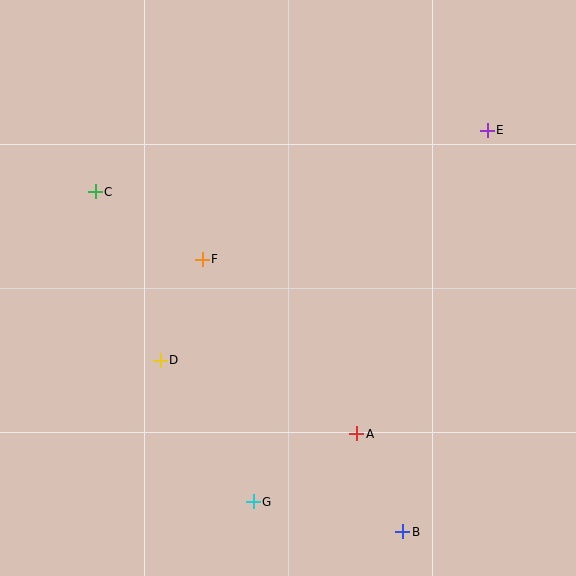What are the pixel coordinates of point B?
Point B is at (403, 532).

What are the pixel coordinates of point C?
Point C is at (95, 192).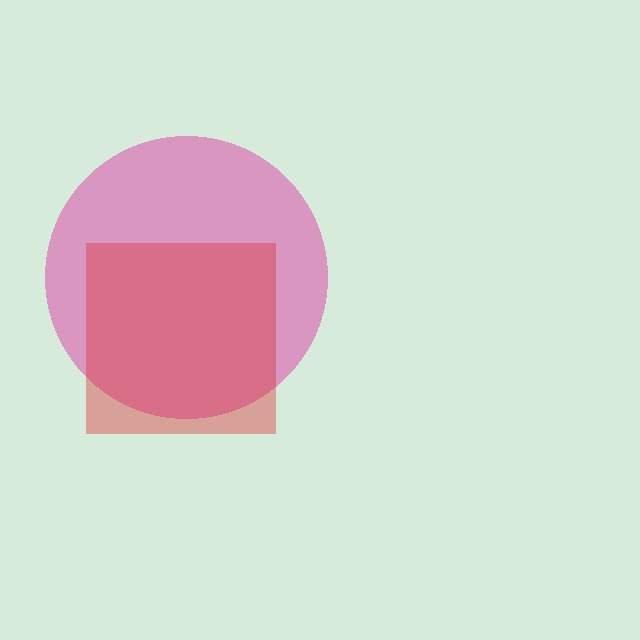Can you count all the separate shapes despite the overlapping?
Yes, there are 2 separate shapes.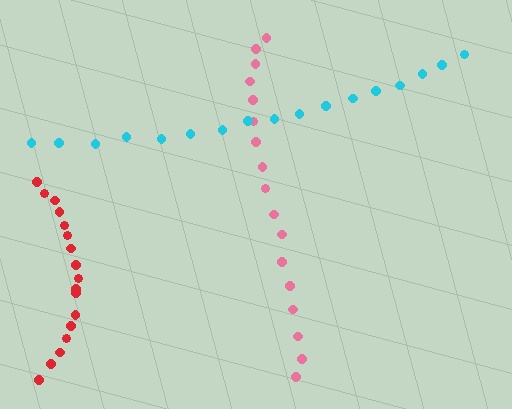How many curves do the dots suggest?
There are 3 distinct paths.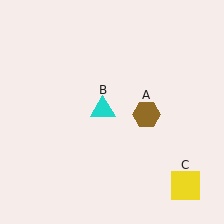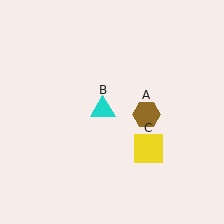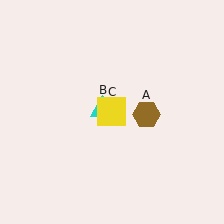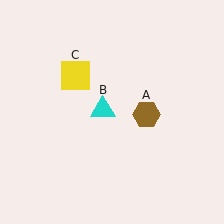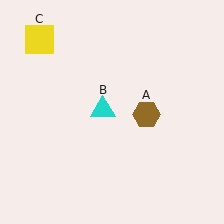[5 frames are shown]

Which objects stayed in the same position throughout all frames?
Brown hexagon (object A) and cyan triangle (object B) remained stationary.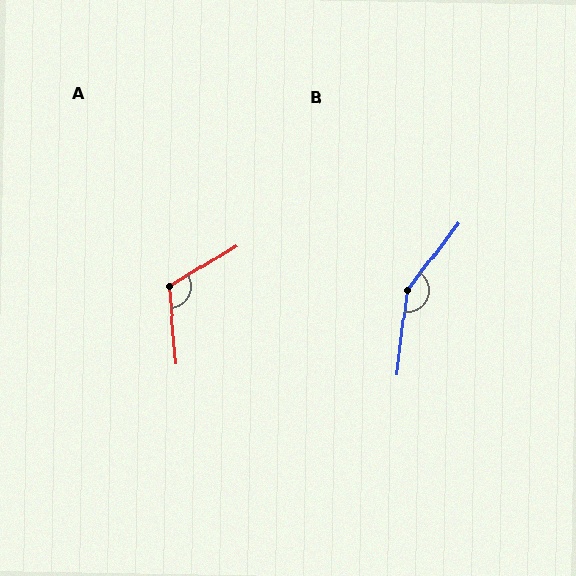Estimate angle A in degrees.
Approximately 117 degrees.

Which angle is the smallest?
A, at approximately 117 degrees.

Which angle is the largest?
B, at approximately 151 degrees.